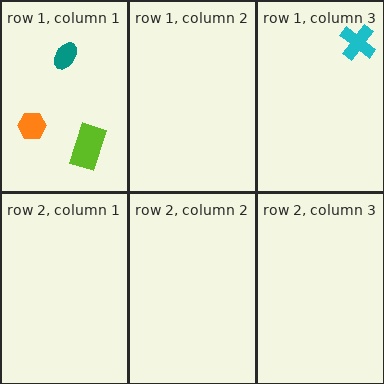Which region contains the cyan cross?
The row 1, column 3 region.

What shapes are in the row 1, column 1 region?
The orange hexagon, the lime rectangle, the teal ellipse.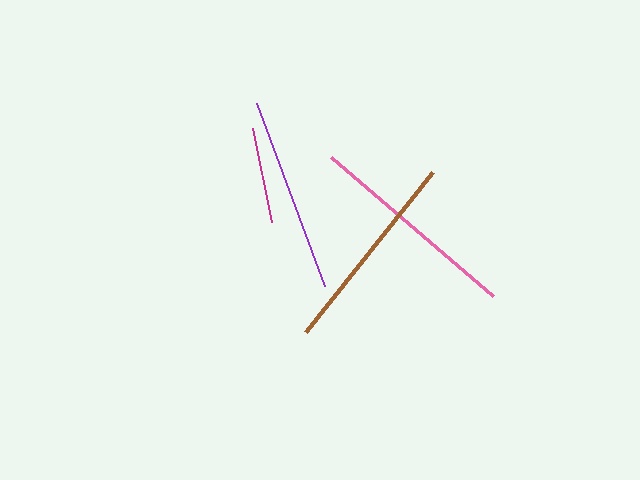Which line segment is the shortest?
The magenta line is the shortest at approximately 96 pixels.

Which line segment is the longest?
The pink line is the longest at approximately 213 pixels.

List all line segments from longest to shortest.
From longest to shortest: pink, brown, purple, magenta.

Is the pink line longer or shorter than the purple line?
The pink line is longer than the purple line.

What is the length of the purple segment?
The purple segment is approximately 195 pixels long.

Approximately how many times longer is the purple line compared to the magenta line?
The purple line is approximately 2.0 times the length of the magenta line.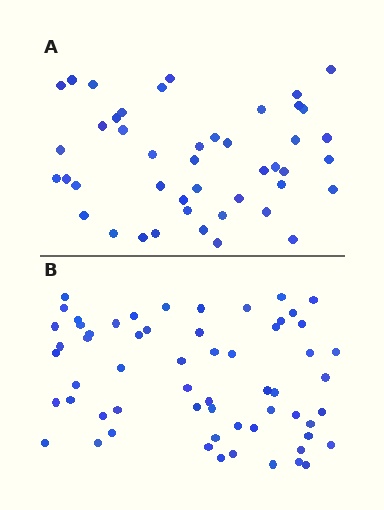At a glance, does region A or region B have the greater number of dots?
Region B (the bottom region) has more dots.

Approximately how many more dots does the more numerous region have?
Region B has approximately 15 more dots than region A.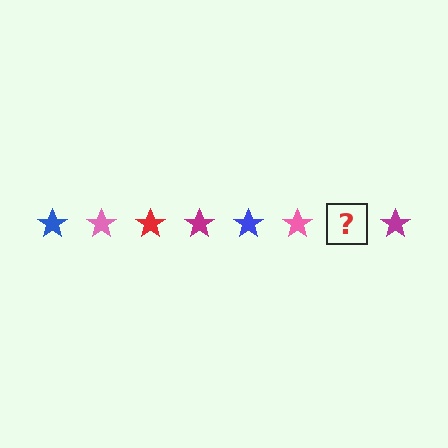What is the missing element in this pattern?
The missing element is a red star.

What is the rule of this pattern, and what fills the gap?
The rule is that the pattern cycles through blue, pink, red, magenta stars. The gap should be filled with a red star.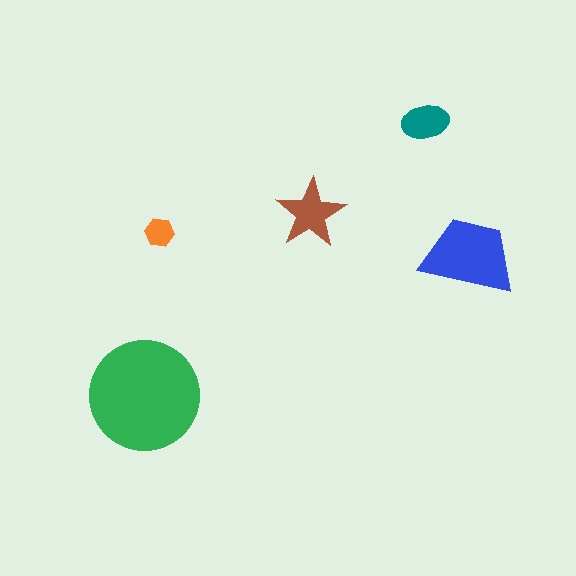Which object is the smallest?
The orange hexagon.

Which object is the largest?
The green circle.